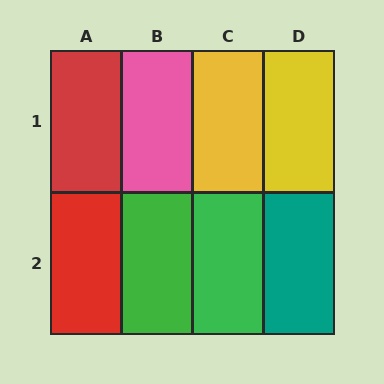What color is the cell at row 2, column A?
Red.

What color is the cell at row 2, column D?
Teal.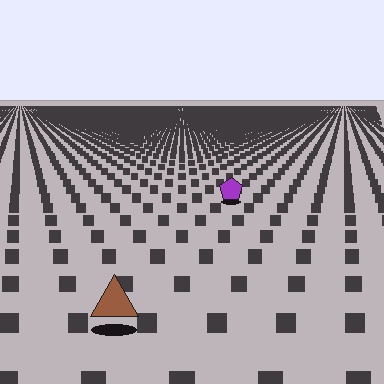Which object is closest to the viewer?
The brown triangle is closest. The texture marks near it are larger and more spread out.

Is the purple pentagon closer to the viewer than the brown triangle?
No. The brown triangle is closer — you can tell from the texture gradient: the ground texture is coarser near it.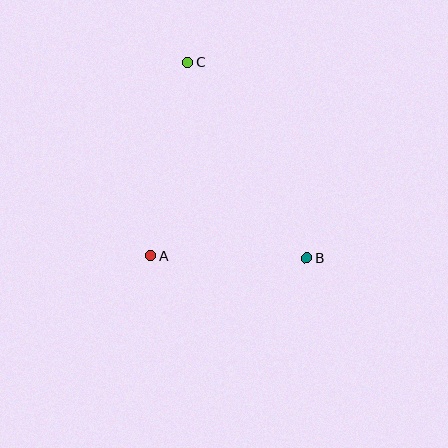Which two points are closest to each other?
Points A and B are closest to each other.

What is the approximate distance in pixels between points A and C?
The distance between A and C is approximately 197 pixels.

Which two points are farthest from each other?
Points B and C are farthest from each other.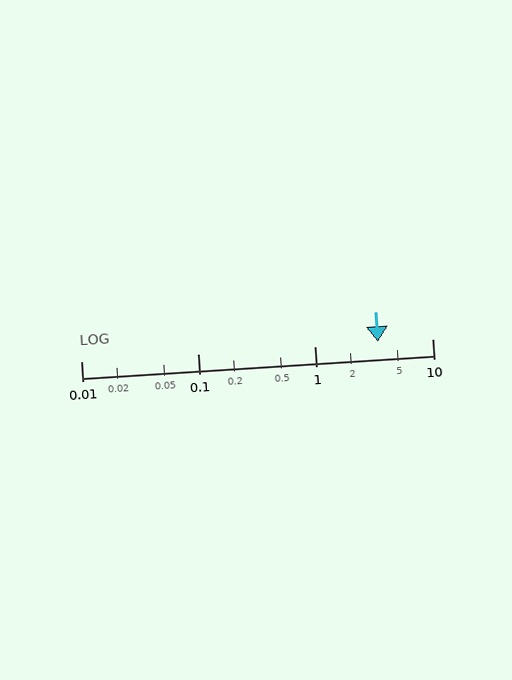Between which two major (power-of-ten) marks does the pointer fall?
The pointer is between 1 and 10.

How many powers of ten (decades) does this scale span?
The scale spans 3 decades, from 0.01 to 10.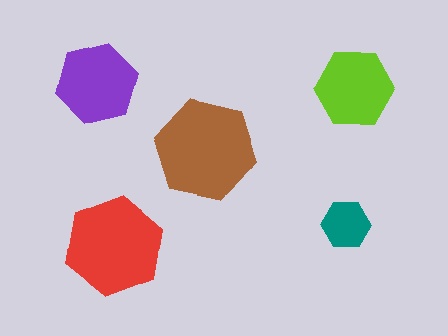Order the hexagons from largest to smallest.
the brown one, the red one, the purple one, the lime one, the teal one.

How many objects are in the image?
There are 5 objects in the image.